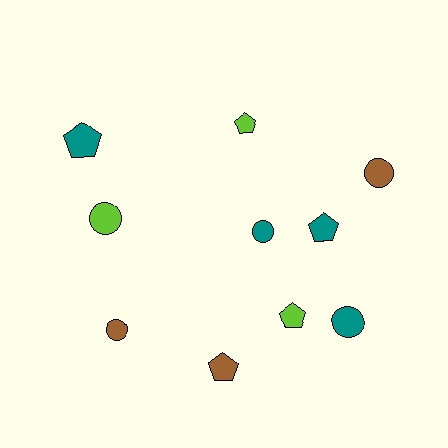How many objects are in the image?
There are 10 objects.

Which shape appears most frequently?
Pentagon, with 5 objects.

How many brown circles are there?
There are 2 brown circles.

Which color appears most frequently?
Teal, with 4 objects.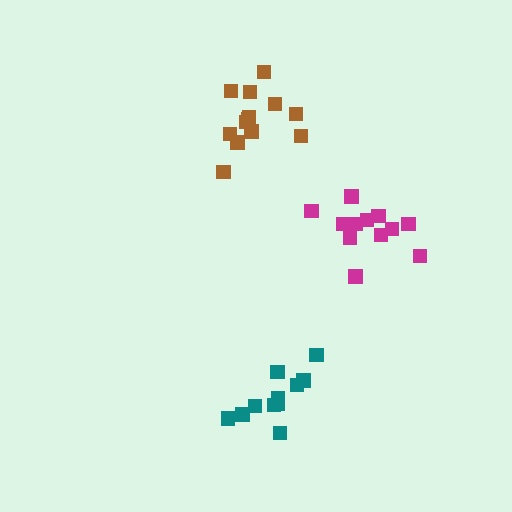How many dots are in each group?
Group 1: 11 dots, Group 2: 13 dots, Group 3: 13 dots (37 total).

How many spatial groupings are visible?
There are 3 spatial groupings.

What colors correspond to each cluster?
The clusters are colored: teal, magenta, brown.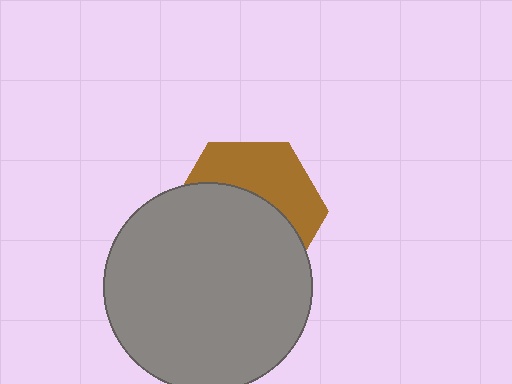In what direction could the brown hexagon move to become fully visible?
The brown hexagon could move up. That would shift it out from behind the gray circle entirely.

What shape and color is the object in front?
The object in front is a gray circle.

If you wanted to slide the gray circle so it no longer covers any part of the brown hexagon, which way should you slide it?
Slide it down — that is the most direct way to separate the two shapes.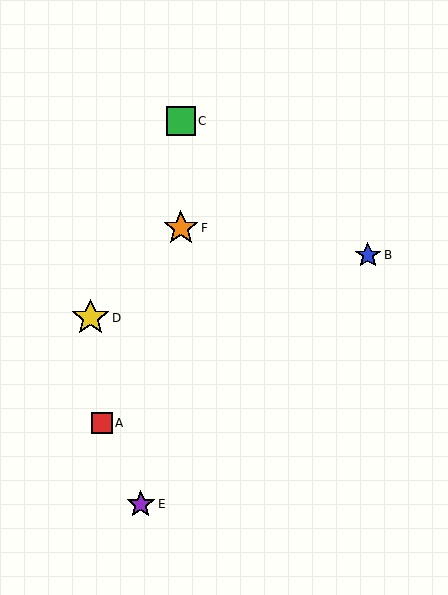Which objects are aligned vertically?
Objects C, F are aligned vertically.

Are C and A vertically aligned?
No, C is at x≈181 and A is at x≈102.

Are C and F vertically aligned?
Yes, both are at x≈181.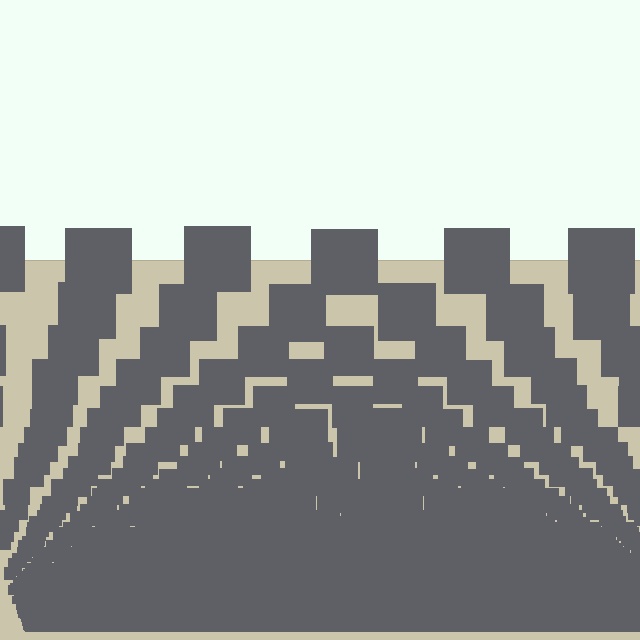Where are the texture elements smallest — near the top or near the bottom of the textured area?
Near the bottom.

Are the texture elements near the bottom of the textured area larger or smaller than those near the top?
Smaller. The gradient is inverted — elements near the bottom are smaller and denser.